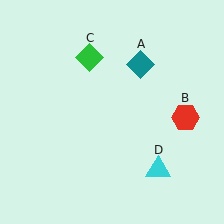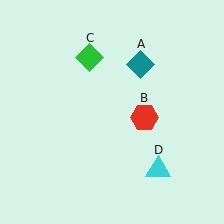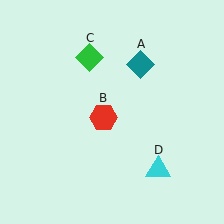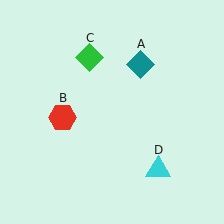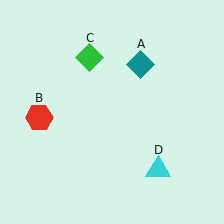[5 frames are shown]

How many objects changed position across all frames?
1 object changed position: red hexagon (object B).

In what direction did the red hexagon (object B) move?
The red hexagon (object B) moved left.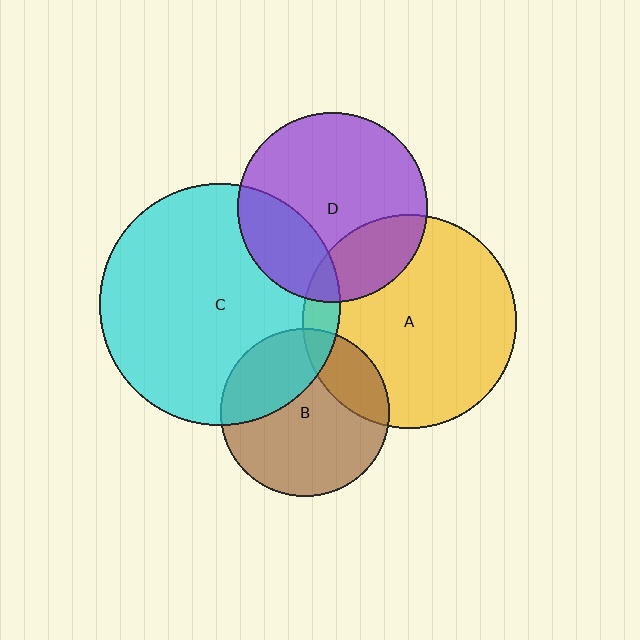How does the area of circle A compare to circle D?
Approximately 1.3 times.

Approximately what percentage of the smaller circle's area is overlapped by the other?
Approximately 25%.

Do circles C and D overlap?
Yes.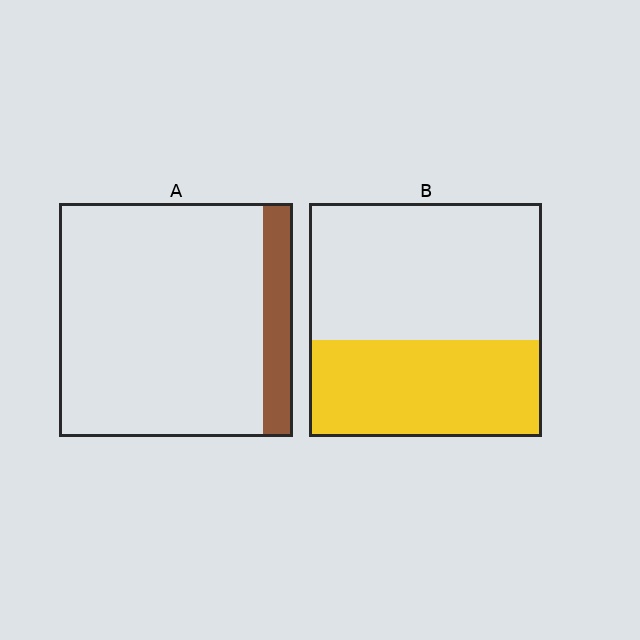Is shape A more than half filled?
No.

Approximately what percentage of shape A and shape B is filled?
A is approximately 15% and B is approximately 40%.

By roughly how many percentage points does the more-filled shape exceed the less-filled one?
By roughly 30 percentage points (B over A).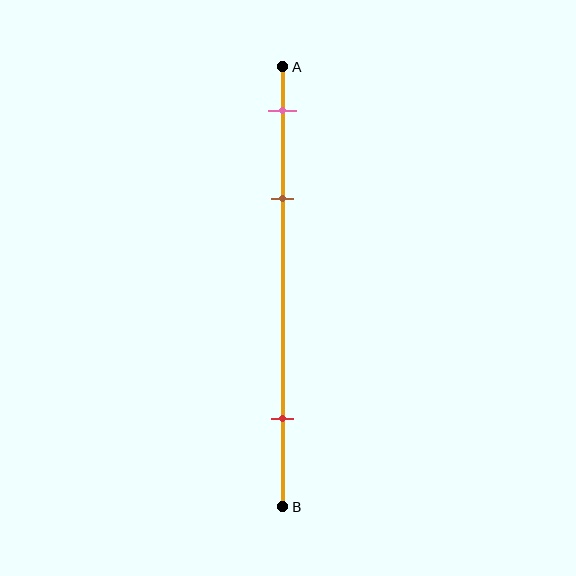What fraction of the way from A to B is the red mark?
The red mark is approximately 80% (0.8) of the way from A to B.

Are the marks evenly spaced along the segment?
No, the marks are not evenly spaced.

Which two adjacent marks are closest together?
The pink and brown marks are the closest adjacent pair.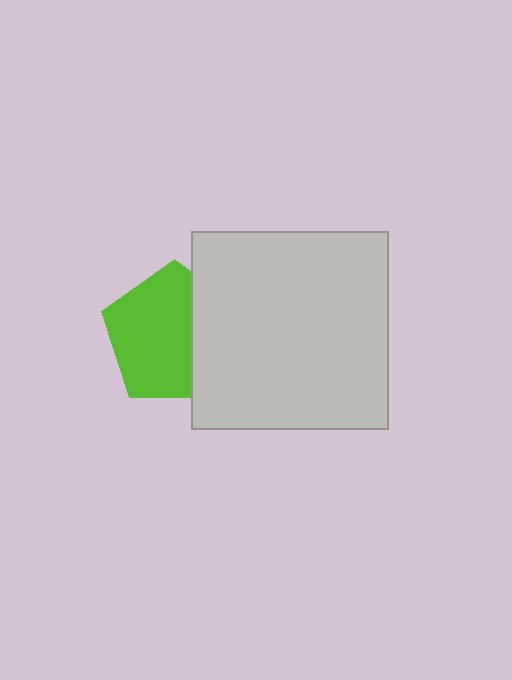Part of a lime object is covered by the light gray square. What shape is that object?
It is a pentagon.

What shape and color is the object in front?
The object in front is a light gray square.